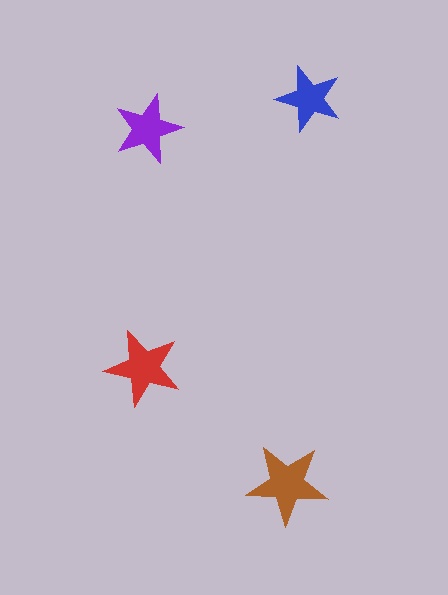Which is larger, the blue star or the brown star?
The brown one.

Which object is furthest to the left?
The red star is leftmost.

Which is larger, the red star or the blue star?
The red one.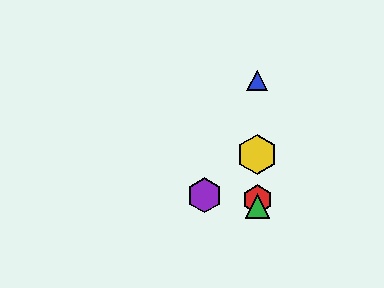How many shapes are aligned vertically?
4 shapes (the red hexagon, the blue triangle, the green triangle, the yellow hexagon) are aligned vertically.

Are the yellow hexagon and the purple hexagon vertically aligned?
No, the yellow hexagon is at x≈257 and the purple hexagon is at x≈205.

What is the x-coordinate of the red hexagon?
The red hexagon is at x≈257.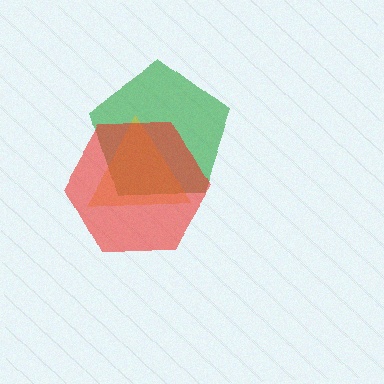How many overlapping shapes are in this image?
There are 3 overlapping shapes in the image.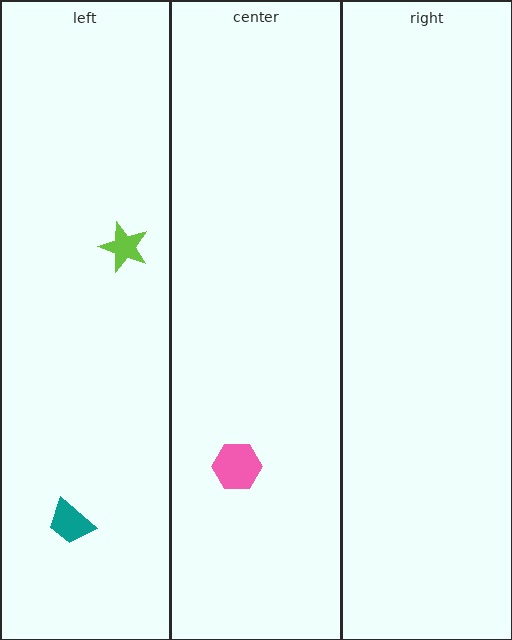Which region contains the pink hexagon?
The center region.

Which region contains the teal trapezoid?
The left region.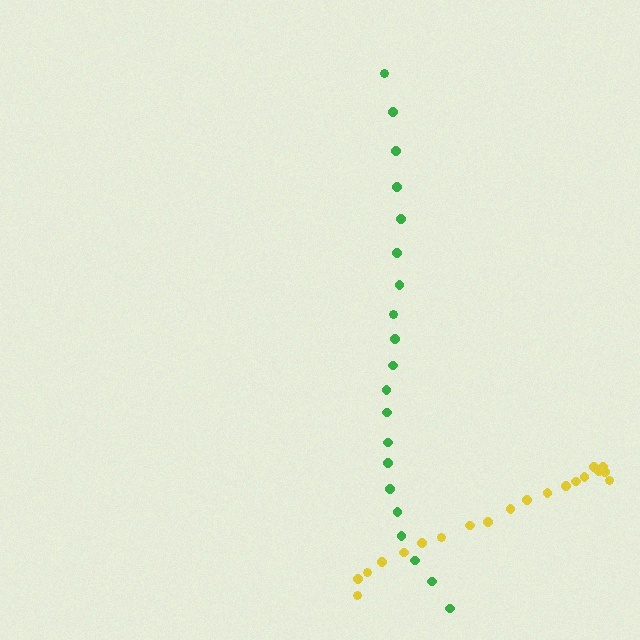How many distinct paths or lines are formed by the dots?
There are 2 distinct paths.